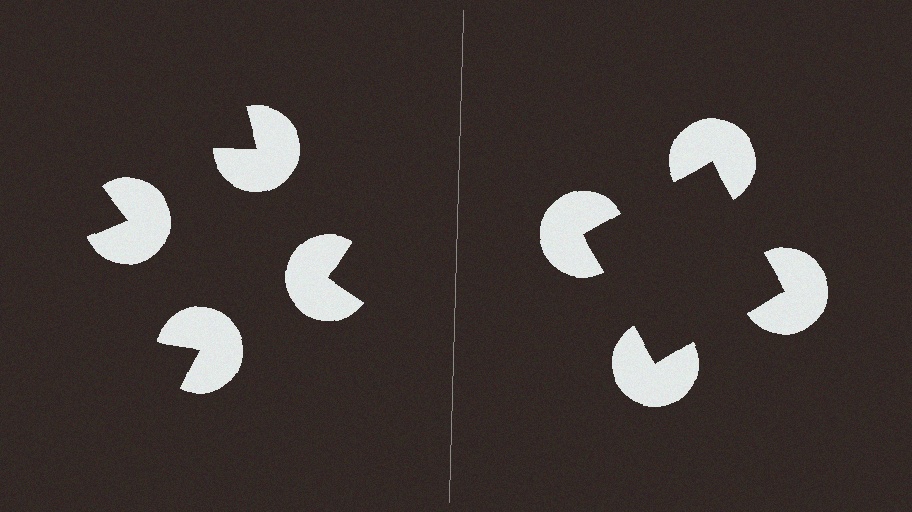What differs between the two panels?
The pac-man discs are positioned identically on both sides; only the wedge orientations differ. On the right they align to a square; on the left they are misaligned.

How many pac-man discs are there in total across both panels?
8 — 4 on each side.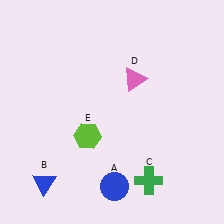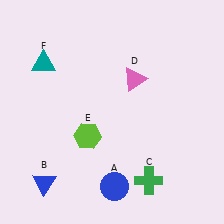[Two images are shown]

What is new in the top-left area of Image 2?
A teal triangle (F) was added in the top-left area of Image 2.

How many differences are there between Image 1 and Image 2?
There is 1 difference between the two images.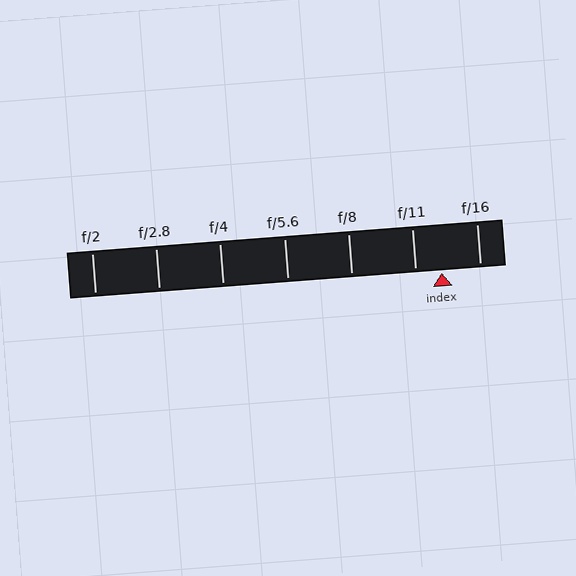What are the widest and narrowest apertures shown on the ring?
The widest aperture shown is f/2 and the narrowest is f/16.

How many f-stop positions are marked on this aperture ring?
There are 7 f-stop positions marked.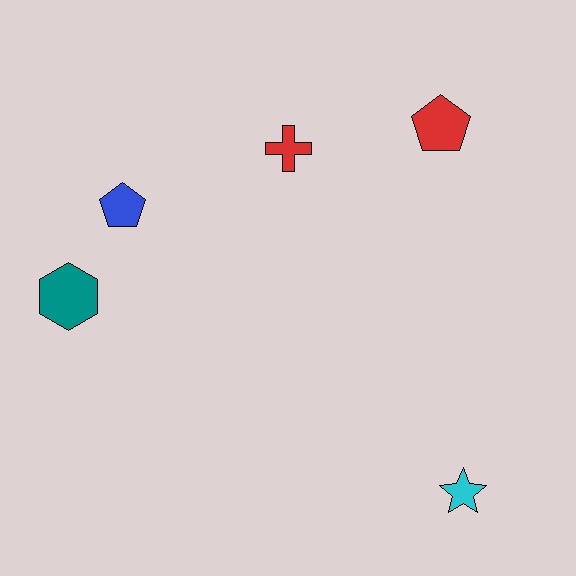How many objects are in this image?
There are 5 objects.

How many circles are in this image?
There are no circles.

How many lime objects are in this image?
There are no lime objects.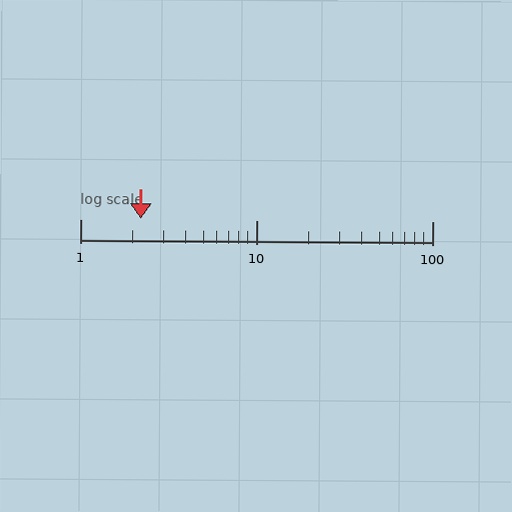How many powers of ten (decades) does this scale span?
The scale spans 2 decades, from 1 to 100.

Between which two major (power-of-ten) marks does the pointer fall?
The pointer is between 1 and 10.